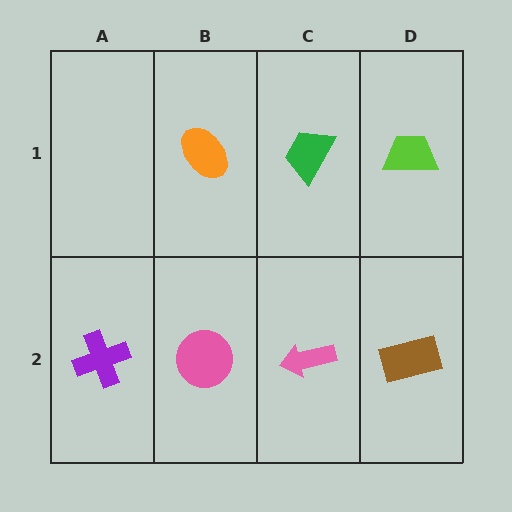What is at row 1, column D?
A lime trapezoid.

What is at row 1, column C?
A green trapezoid.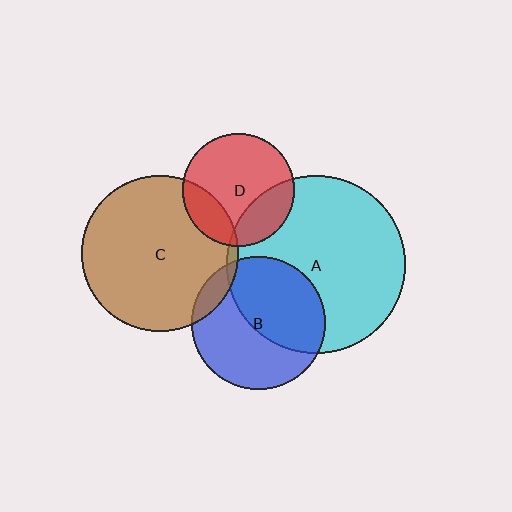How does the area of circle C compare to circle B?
Approximately 1.4 times.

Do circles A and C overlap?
Yes.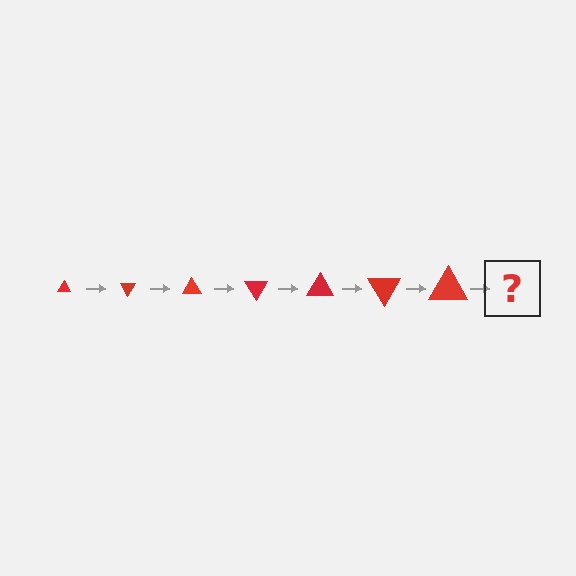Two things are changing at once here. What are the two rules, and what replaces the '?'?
The two rules are that the triangle grows larger each step and it rotates 60 degrees each step. The '?' should be a triangle, larger than the previous one and rotated 420 degrees from the start.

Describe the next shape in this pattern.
It should be a triangle, larger than the previous one and rotated 420 degrees from the start.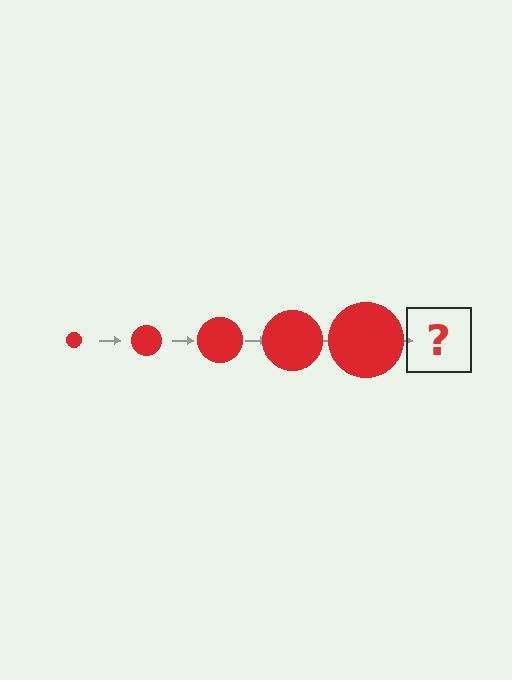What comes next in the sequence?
The next element should be a red circle, larger than the previous one.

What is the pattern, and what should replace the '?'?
The pattern is that the circle gets progressively larger each step. The '?' should be a red circle, larger than the previous one.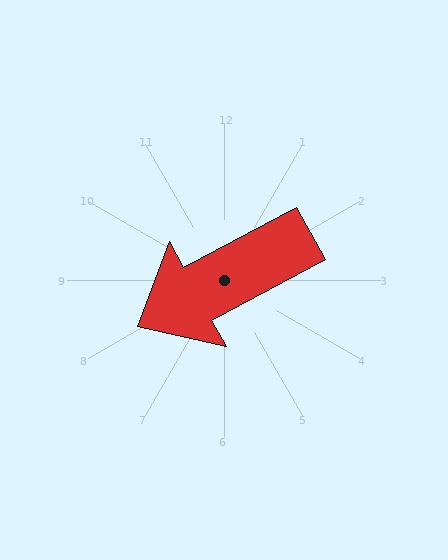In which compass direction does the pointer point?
Southwest.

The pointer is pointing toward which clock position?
Roughly 8 o'clock.